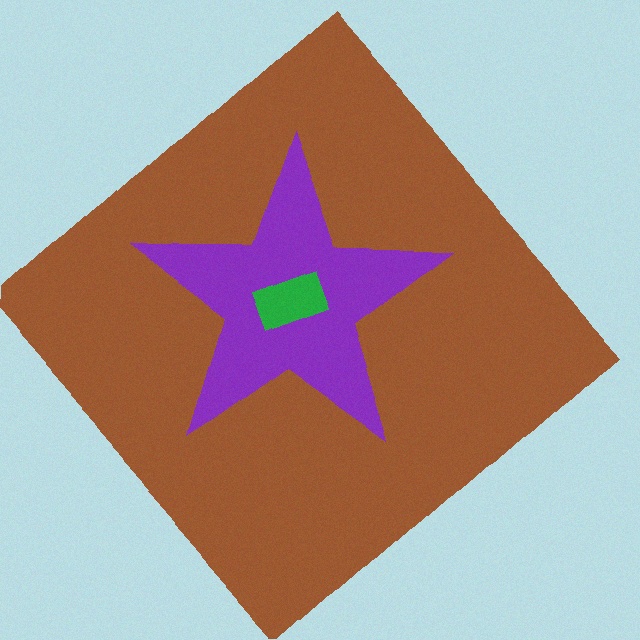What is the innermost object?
The green rectangle.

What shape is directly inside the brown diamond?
The purple star.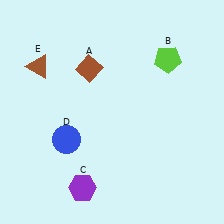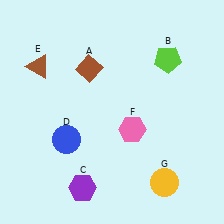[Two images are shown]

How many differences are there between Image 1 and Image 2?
There are 2 differences between the two images.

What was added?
A pink hexagon (F), a yellow circle (G) were added in Image 2.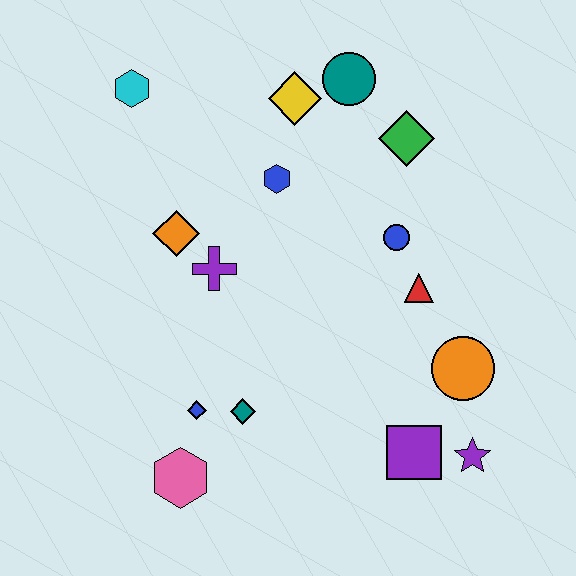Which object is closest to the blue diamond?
The teal diamond is closest to the blue diamond.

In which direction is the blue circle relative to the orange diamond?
The blue circle is to the right of the orange diamond.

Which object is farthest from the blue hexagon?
The purple star is farthest from the blue hexagon.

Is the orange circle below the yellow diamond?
Yes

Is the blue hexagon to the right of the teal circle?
No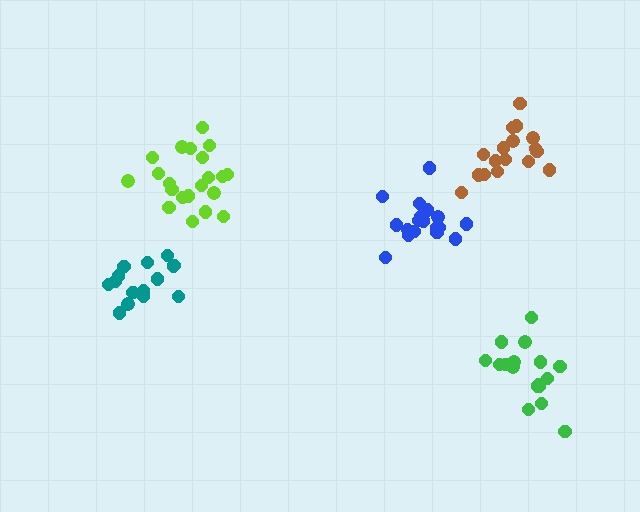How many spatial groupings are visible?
There are 5 spatial groupings.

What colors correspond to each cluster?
The clusters are colored: teal, blue, lime, brown, green.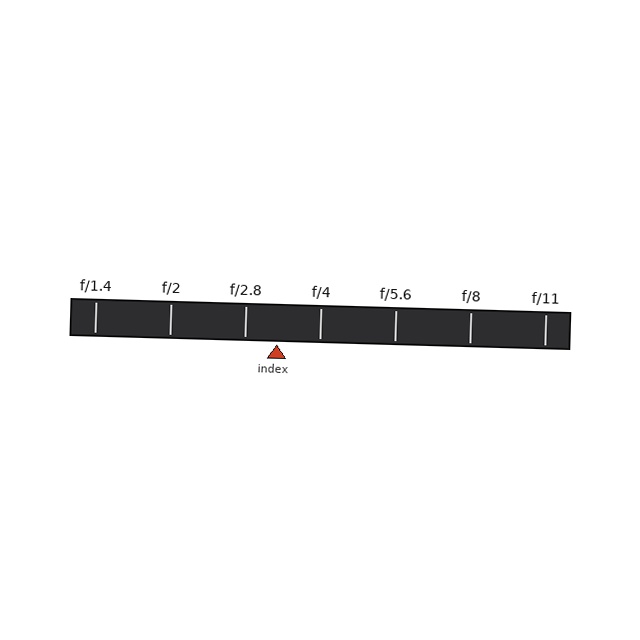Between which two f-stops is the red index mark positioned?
The index mark is between f/2.8 and f/4.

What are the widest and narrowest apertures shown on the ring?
The widest aperture shown is f/1.4 and the narrowest is f/11.